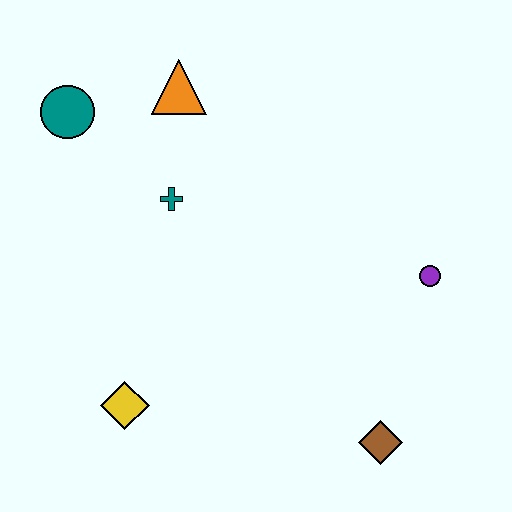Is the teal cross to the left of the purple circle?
Yes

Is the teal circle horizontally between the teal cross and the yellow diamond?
No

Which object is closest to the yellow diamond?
The teal cross is closest to the yellow diamond.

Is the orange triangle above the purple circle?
Yes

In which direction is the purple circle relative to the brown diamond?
The purple circle is above the brown diamond.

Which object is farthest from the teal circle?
The brown diamond is farthest from the teal circle.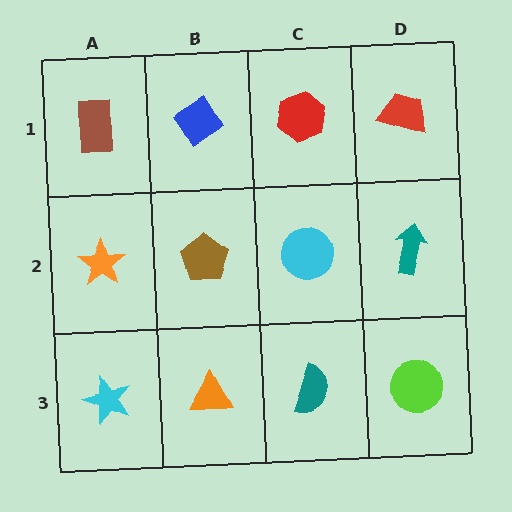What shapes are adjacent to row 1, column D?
A teal arrow (row 2, column D), a red hexagon (row 1, column C).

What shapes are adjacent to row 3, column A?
An orange star (row 2, column A), an orange triangle (row 3, column B).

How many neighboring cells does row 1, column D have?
2.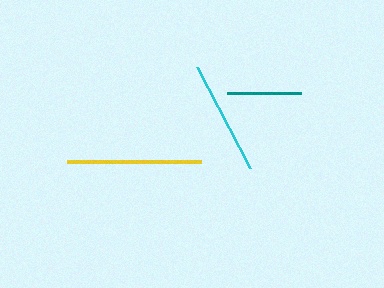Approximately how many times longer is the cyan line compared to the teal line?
The cyan line is approximately 1.5 times the length of the teal line.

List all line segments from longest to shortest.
From longest to shortest: yellow, cyan, teal.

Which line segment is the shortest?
The teal line is the shortest at approximately 74 pixels.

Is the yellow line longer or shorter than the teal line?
The yellow line is longer than the teal line.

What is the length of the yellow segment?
The yellow segment is approximately 134 pixels long.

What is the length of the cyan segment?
The cyan segment is approximately 114 pixels long.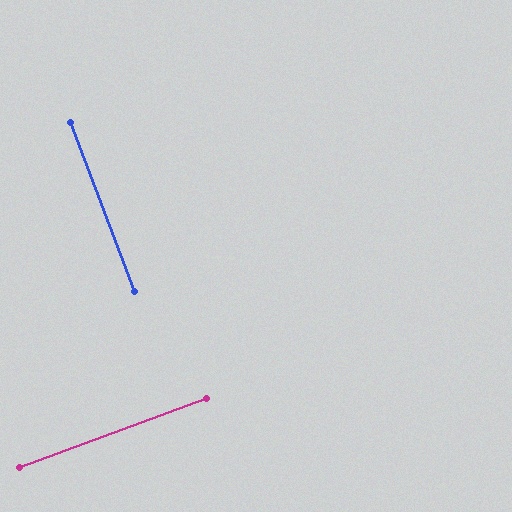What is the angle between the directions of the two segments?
Approximately 90 degrees.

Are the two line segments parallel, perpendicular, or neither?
Perpendicular — they meet at approximately 90°.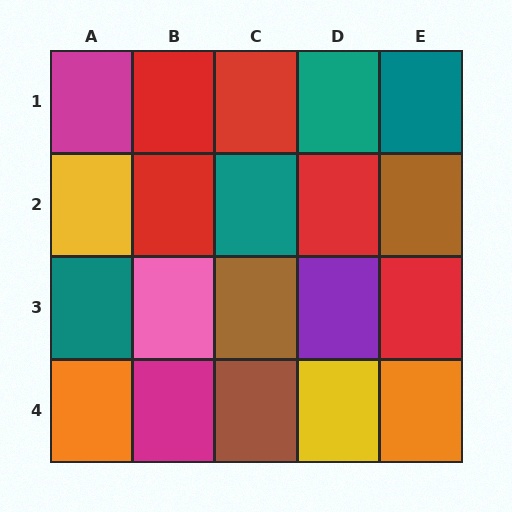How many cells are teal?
4 cells are teal.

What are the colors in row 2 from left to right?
Yellow, red, teal, red, brown.